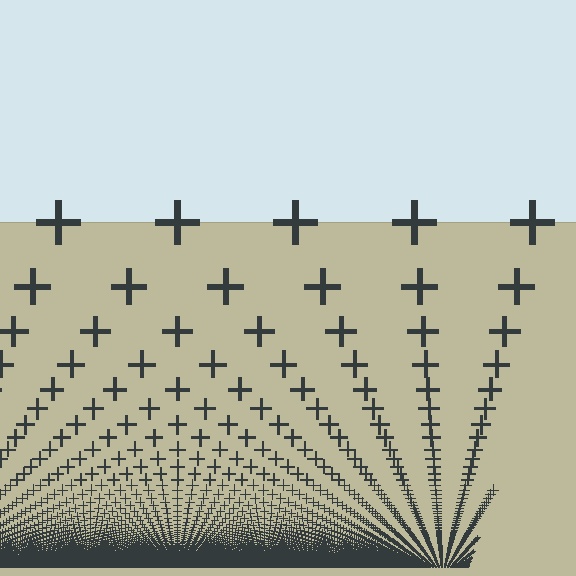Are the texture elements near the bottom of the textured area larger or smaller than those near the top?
Smaller. The gradient is inverted — elements near the bottom are smaller and denser.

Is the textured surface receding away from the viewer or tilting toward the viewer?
The surface appears to tilt toward the viewer. Texture elements get larger and sparser toward the top.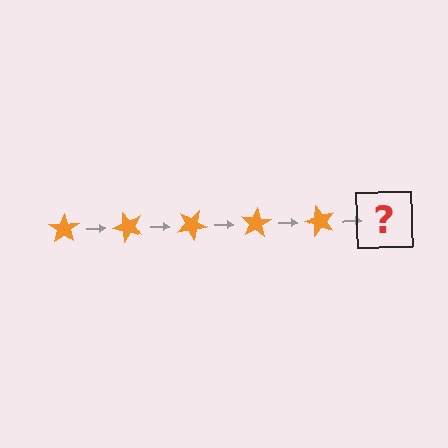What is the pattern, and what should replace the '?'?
The pattern is that the star rotates 50 degrees each step. The '?' should be an orange star rotated 250 degrees.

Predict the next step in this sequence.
The next step is an orange star rotated 250 degrees.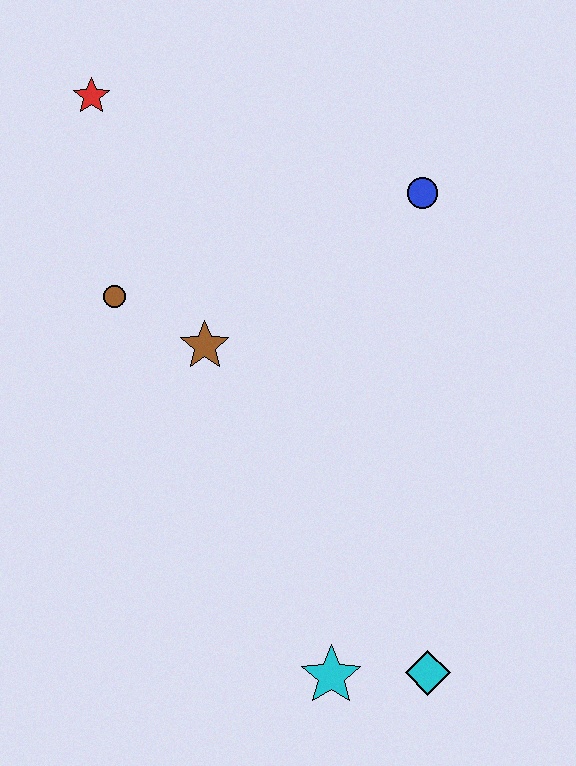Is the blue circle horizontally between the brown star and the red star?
No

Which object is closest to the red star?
The brown circle is closest to the red star.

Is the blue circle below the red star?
Yes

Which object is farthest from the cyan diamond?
The red star is farthest from the cyan diamond.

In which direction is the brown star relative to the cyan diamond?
The brown star is above the cyan diamond.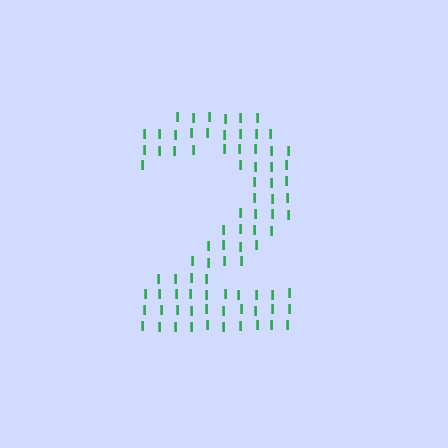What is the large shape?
The large shape is the digit 2.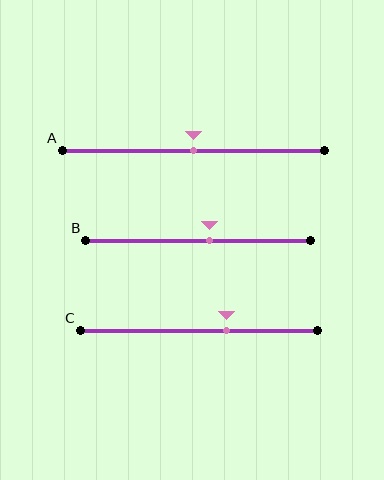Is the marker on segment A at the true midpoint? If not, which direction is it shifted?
Yes, the marker on segment A is at the true midpoint.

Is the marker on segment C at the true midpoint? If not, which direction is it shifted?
No, the marker on segment C is shifted to the right by about 12% of the segment length.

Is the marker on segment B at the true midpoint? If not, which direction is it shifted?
No, the marker on segment B is shifted to the right by about 5% of the segment length.